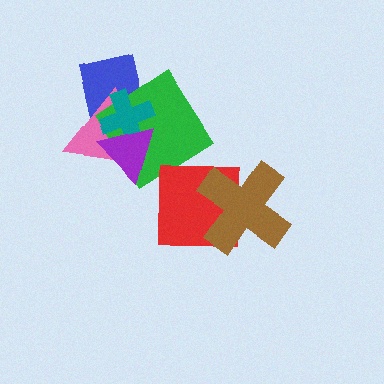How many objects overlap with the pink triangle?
4 objects overlap with the pink triangle.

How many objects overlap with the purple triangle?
3 objects overlap with the purple triangle.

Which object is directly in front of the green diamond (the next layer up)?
The teal cross is directly in front of the green diamond.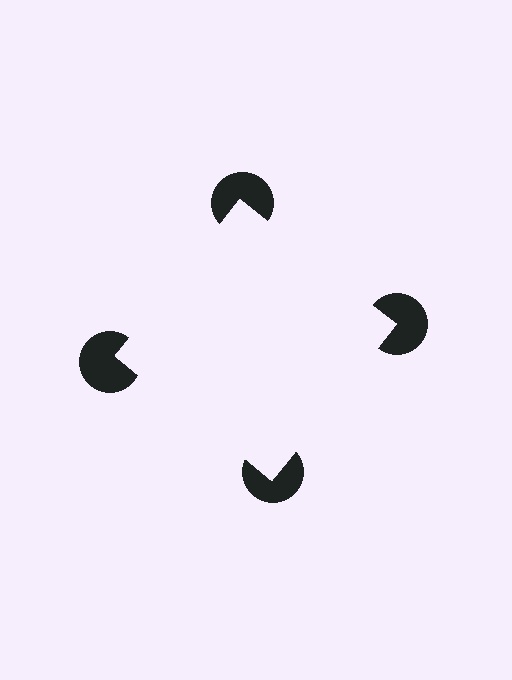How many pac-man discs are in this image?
There are 4 — one at each vertex of the illusory square.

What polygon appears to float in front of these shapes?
An illusory square — its edges are inferred from the aligned wedge cuts in the pac-man discs, not physically drawn.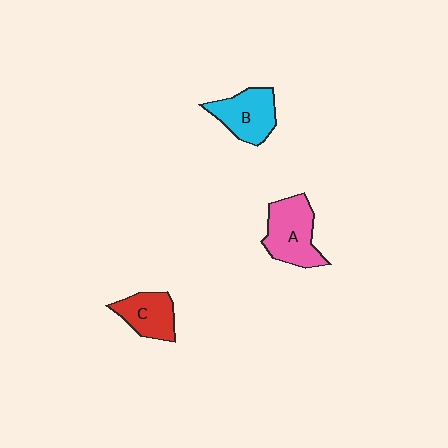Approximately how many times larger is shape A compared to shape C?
Approximately 1.4 times.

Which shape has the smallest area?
Shape C (red).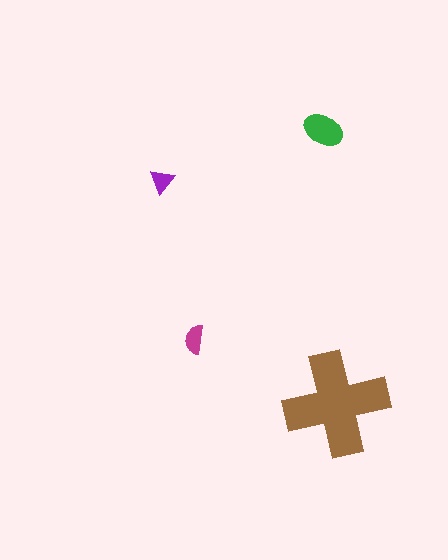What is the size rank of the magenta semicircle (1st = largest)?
3rd.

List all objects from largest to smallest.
The brown cross, the green ellipse, the magenta semicircle, the purple triangle.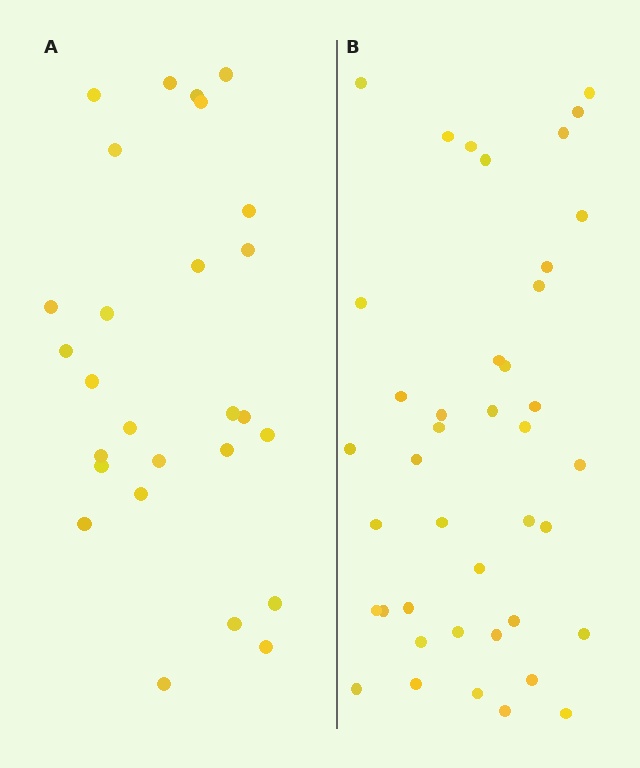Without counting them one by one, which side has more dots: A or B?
Region B (the right region) has more dots.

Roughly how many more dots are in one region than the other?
Region B has approximately 15 more dots than region A.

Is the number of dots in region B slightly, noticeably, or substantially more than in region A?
Region B has substantially more. The ratio is roughly 1.5 to 1.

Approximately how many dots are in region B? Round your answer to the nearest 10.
About 40 dots. (The exact count is 41, which rounds to 40.)